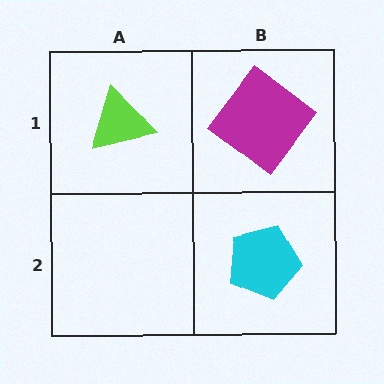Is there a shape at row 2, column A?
No, that cell is empty.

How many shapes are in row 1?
2 shapes.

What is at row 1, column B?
A magenta diamond.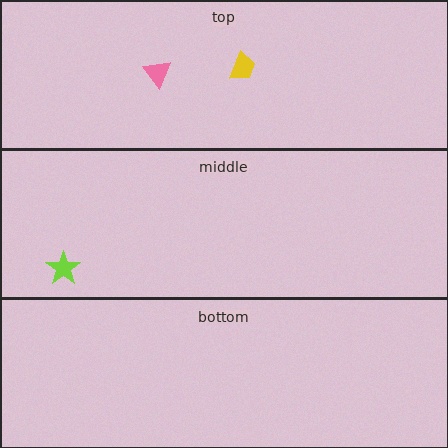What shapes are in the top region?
The pink triangle, the yellow trapezoid.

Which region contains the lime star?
The middle region.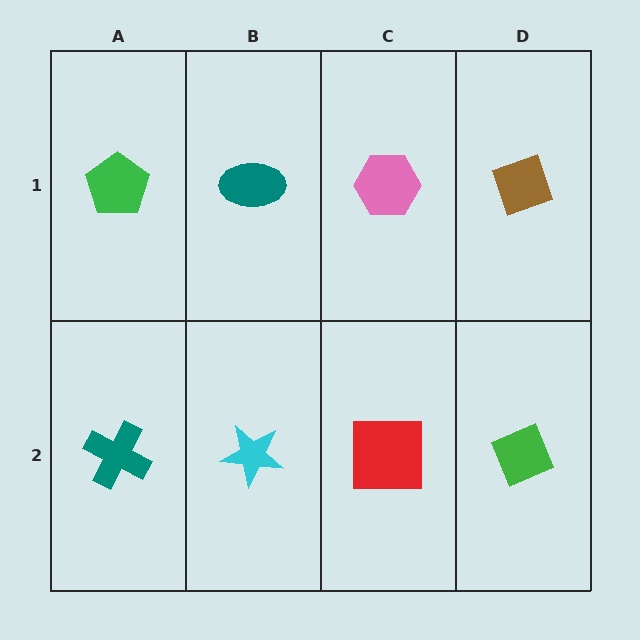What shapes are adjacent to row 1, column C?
A red square (row 2, column C), a teal ellipse (row 1, column B), a brown diamond (row 1, column D).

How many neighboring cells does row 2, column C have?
3.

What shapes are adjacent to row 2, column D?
A brown diamond (row 1, column D), a red square (row 2, column C).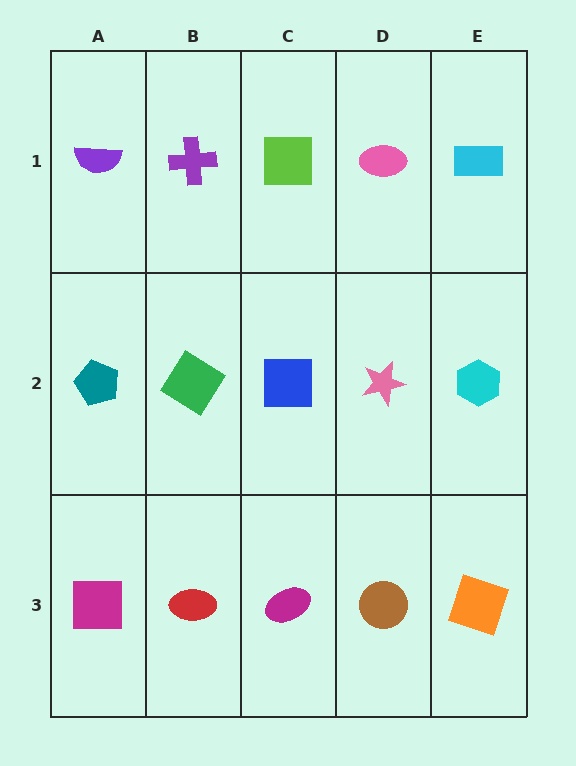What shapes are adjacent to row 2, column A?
A purple semicircle (row 1, column A), a magenta square (row 3, column A), a green diamond (row 2, column B).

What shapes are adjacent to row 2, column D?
A pink ellipse (row 1, column D), a brown circle (row 3, column D), a blue square (row 2, column C), a cyan hexagon (row 2, column E).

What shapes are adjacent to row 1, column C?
A blue square (row 2, column C), a purple cross (row 1, column B), a pink ellipse (row 1, column D).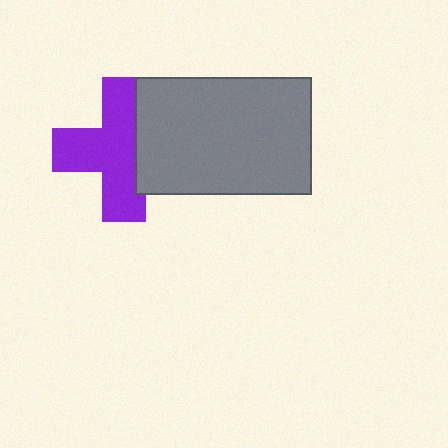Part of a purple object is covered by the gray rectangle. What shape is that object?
It is a cross.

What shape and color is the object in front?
The object in front is a gray rectangle.